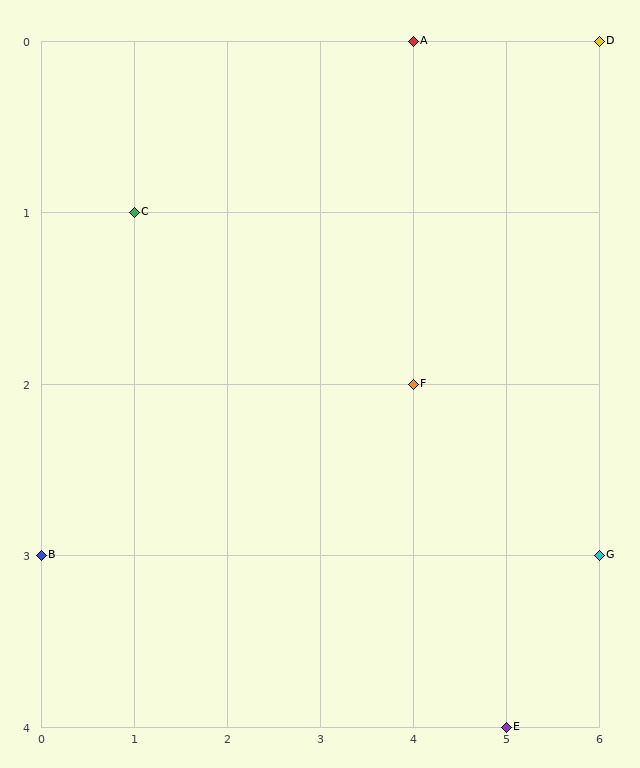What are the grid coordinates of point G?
Point G is at grid coordinates (6, 3).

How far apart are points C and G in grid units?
Points C and G are 5 columns and 2 rows apart (about 5.4 grid units diagonally).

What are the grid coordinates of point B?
Point B is at grid coordinates (0, 3).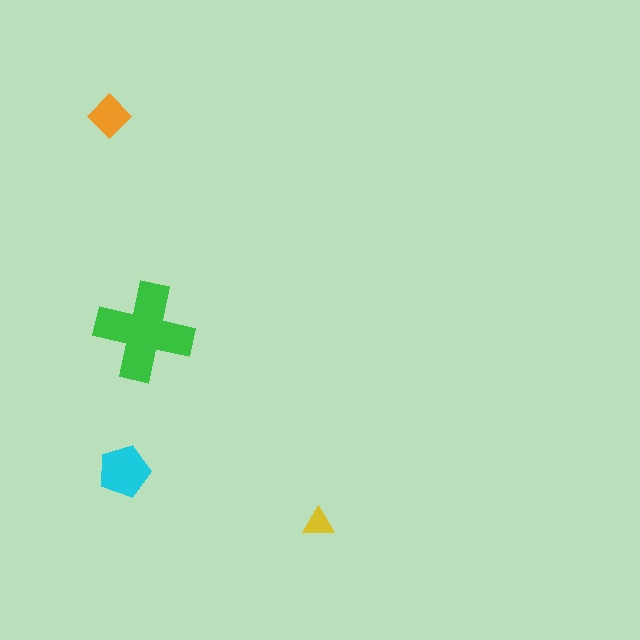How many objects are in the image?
There are 4 objects in the image.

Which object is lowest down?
The yellow triangle is bottommost.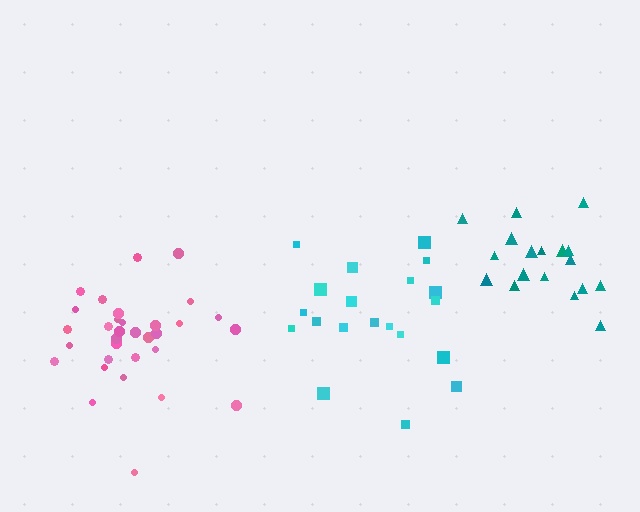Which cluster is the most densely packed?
Pink.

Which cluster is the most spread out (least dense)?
Teal.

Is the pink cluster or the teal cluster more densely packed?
Pink.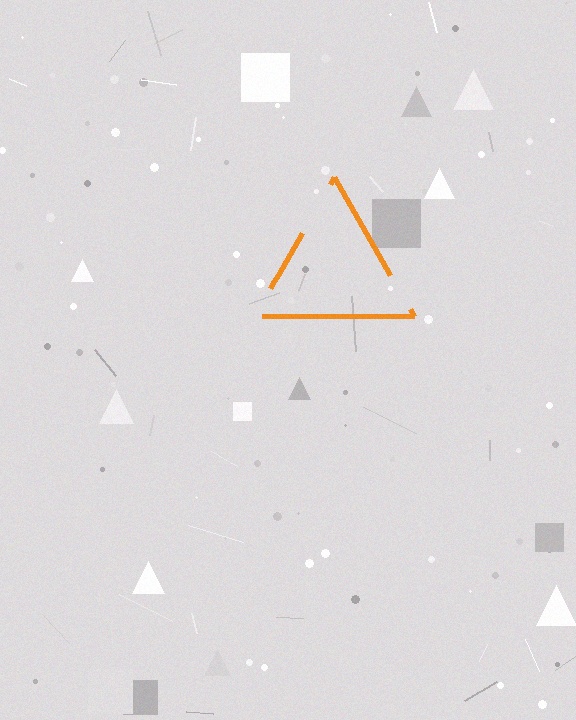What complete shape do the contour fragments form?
The contour fragments form a triangle.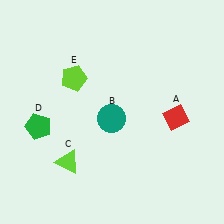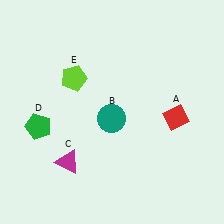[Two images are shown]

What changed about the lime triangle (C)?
In Image 1, C is lime. In Image 2, it changed to magenta.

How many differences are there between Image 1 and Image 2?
There is 1 difference between the two images.